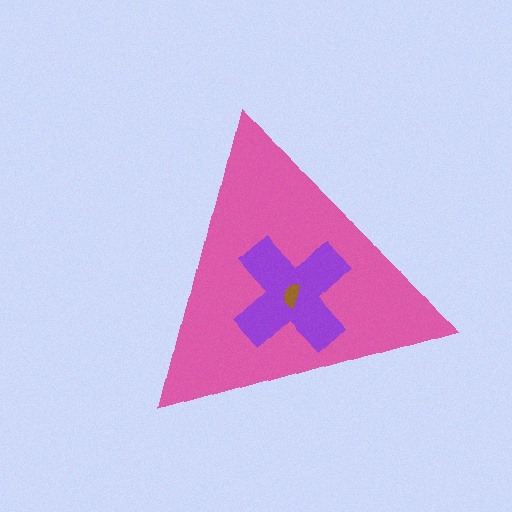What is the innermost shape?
The brown semicircle.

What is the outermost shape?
The pink triangle.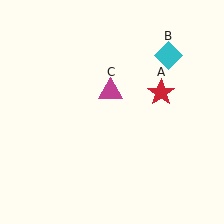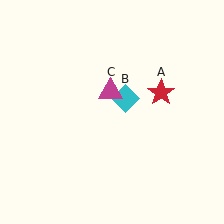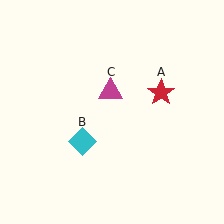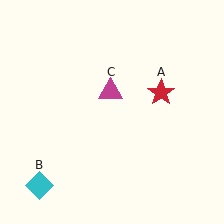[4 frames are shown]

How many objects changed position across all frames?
1 object changed position: cyan diamond (object B).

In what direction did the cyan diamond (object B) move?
The cyan diamond (object B) moved down and to the left.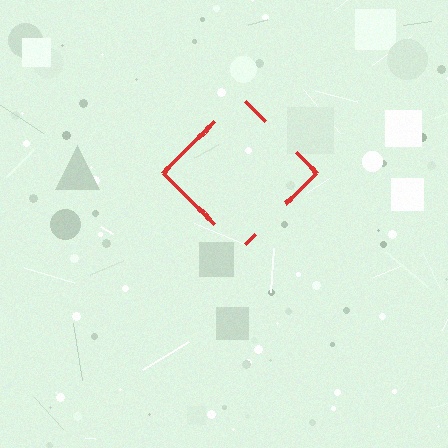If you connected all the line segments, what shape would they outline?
They would outline a diamond.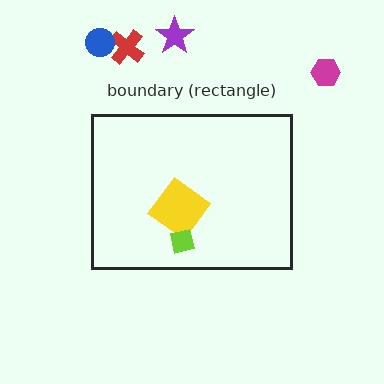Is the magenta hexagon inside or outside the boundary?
Outside.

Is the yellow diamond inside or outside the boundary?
Inside.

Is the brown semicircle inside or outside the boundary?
Inside.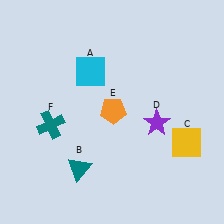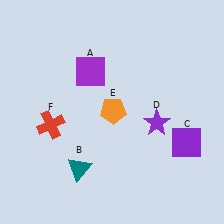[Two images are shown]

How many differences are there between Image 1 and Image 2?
There are 3 differences between the two images.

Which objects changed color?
A changed from cyan to purple. C changed from yellow to purple. F changed from teal to red.